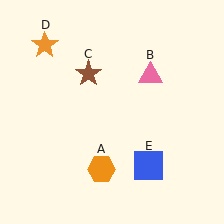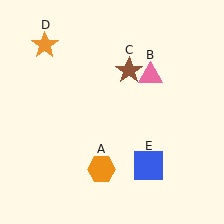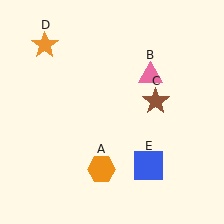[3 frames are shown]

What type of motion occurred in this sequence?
The brown star (object C) rotated clockwise around the center of the scene.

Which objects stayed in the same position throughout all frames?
Orange hexagon (object A) and pink triangle (object B) and orange star (object D) and blue square (object E) remained stationary.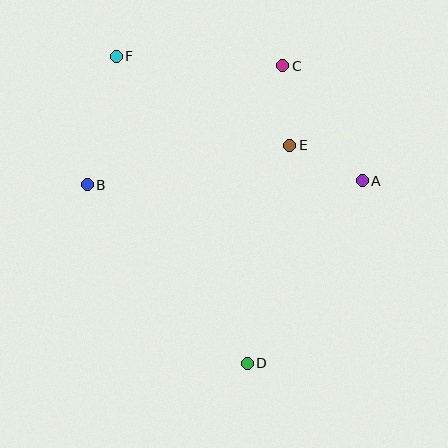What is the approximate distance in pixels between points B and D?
The distance between B and D is approximately 240 pixels.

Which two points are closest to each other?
Points C and E are closest to each other.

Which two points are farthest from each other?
Points D and F are farthest from each other.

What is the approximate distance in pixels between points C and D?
The distance between C and D is approximately 300 pixels.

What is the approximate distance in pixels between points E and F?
The distance between E and F is approximately 195 pixels.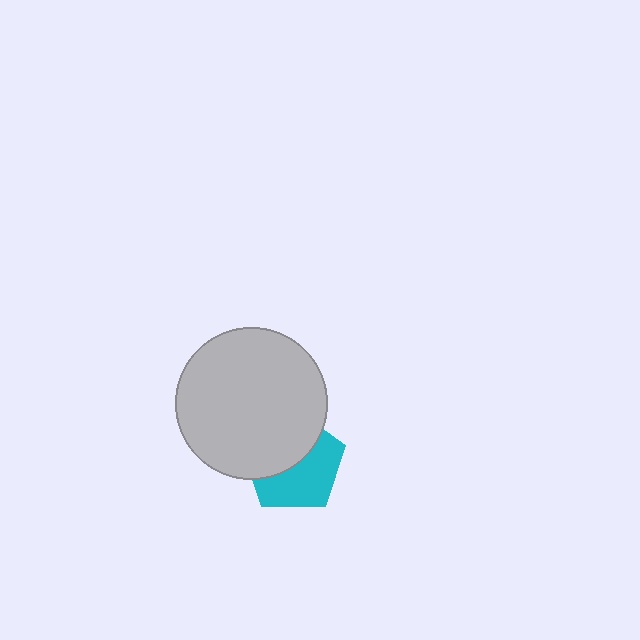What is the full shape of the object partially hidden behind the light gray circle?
The partially hidden object is a cyan pentagon.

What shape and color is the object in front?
The object in front is a light gray circle.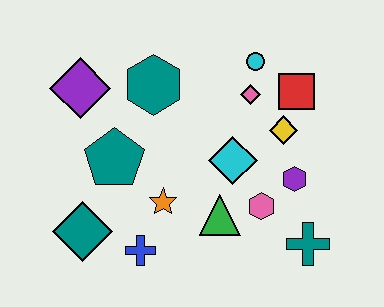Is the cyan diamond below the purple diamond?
Yes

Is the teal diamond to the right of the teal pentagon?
No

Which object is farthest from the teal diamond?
The red square is farthest from the teal diamond.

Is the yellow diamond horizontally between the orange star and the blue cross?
No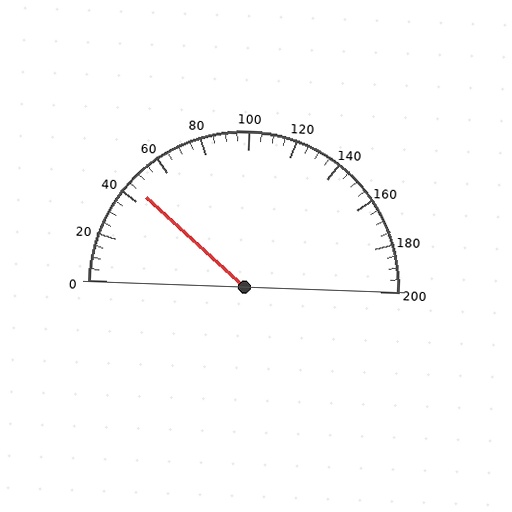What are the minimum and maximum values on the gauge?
The gauge ranges from 0 to 200.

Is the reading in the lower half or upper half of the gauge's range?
The reading is in the lower half of the range (0 to 200).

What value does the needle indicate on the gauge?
The needle indicates approximately 45.